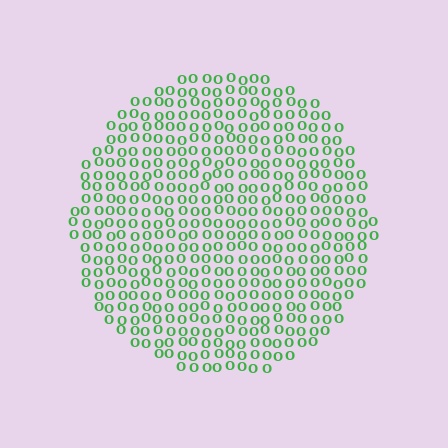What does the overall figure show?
The overall figure shows a circle.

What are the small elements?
The small elements are letter O's.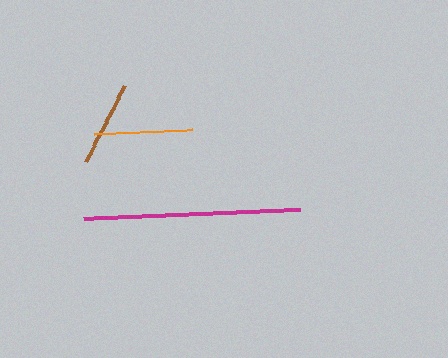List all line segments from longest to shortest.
From longest to shortest: magenta, orange, brown.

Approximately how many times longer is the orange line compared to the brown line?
The orange line is approximately 1.2 times the length of the brown line.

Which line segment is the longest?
The magenta line is the longest at approximately 217 pixels.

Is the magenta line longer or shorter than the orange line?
The magenta line is longer than the orange line.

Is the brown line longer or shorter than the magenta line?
The magenta line is longer than the brown line.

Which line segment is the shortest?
The brown line is the shortest at approximately 85 pixels.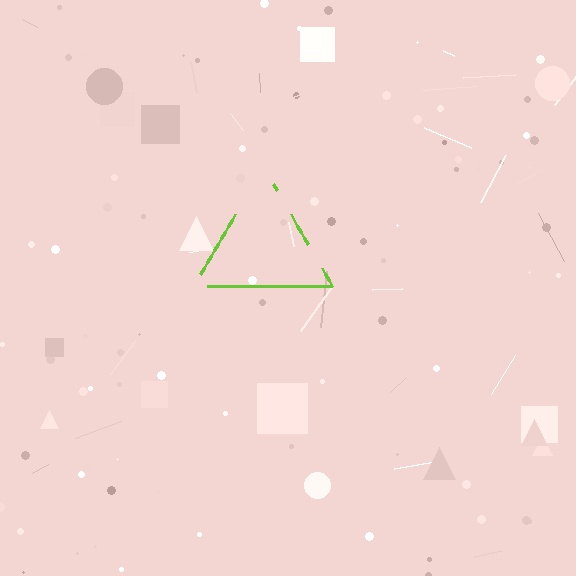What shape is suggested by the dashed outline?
The dashed outline suggests a triangle.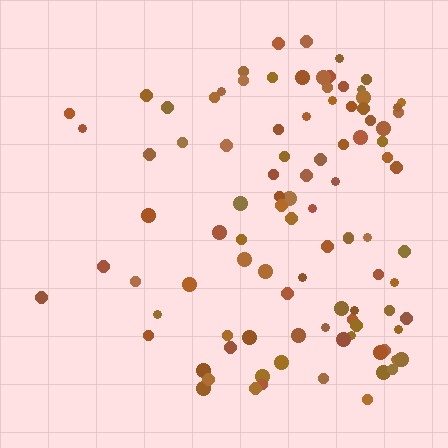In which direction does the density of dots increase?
From left to right, with the right side densest.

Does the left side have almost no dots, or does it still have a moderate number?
Still a moderate number, just noticeably fewer than the right.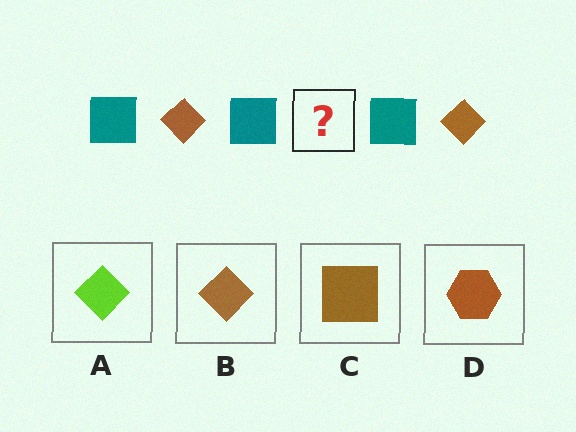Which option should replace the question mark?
Option B.